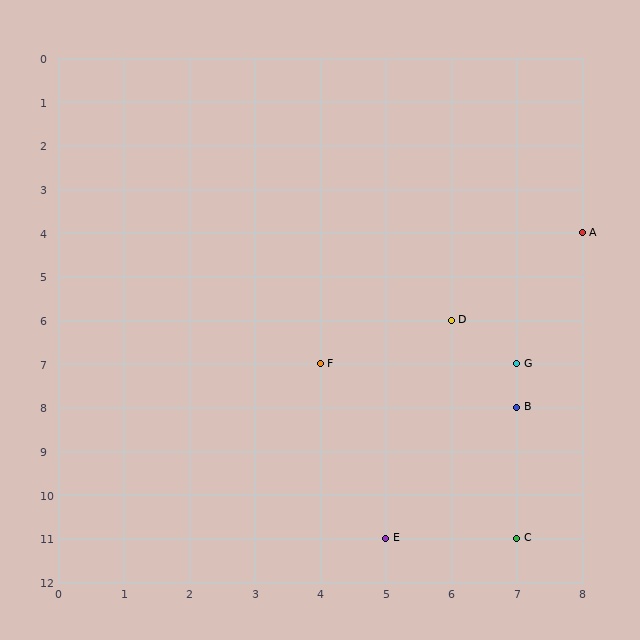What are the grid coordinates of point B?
Point B is at grid coordinates (7, 8).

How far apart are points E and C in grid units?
Points E and C are 2 columns apart.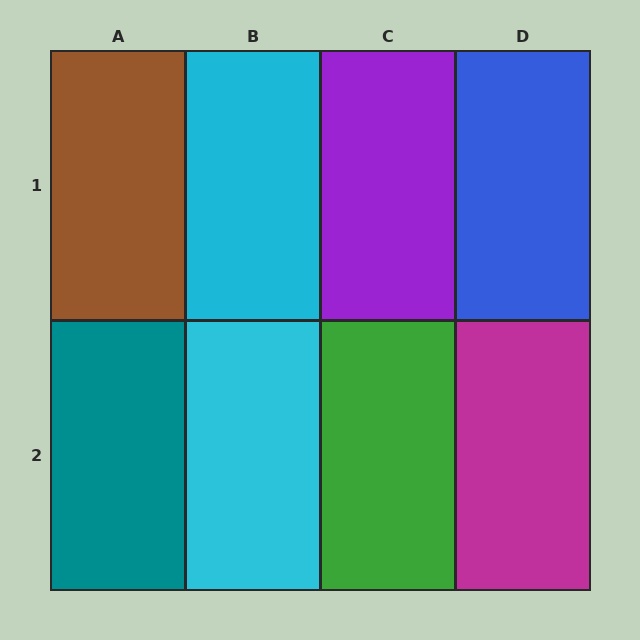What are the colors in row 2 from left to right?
Teal, cyan, green, magenta.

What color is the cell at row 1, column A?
Brown.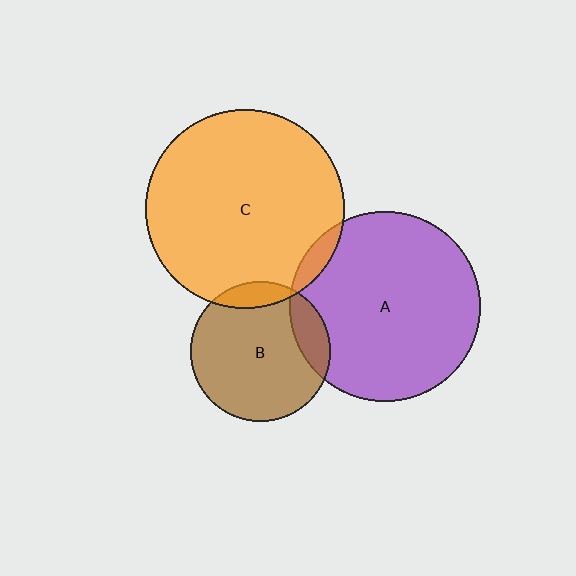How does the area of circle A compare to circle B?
Approximately 1.9 times.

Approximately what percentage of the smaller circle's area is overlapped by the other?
Approximately 10%.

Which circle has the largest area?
Circle C (orange).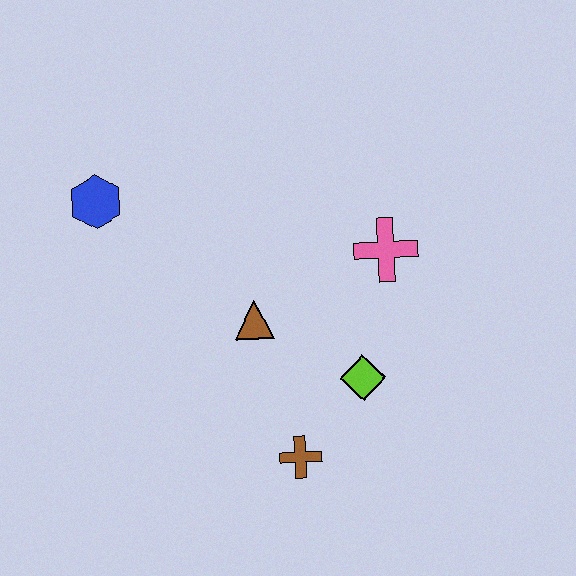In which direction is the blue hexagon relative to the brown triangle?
The blue hexagon is to the left of the brown triangle.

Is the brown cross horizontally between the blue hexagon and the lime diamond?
Yes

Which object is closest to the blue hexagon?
The brown triangle is closest to the blue hexagon.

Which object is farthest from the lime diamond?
The blue hexagon is farthest from the lime diamond.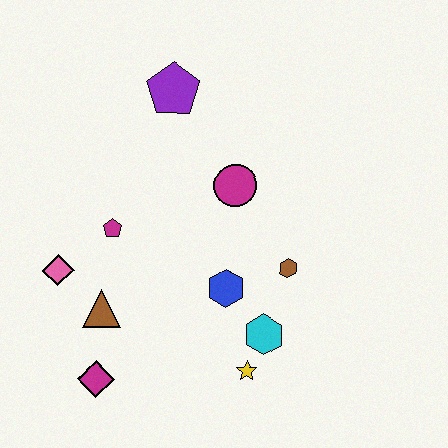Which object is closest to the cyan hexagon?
The yellow star is closest to the cyan hexagon.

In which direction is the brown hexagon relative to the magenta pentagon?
The brown hexagon is to the right of the magenta pentagon.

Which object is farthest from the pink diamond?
The brown hexagon is farthest from the pink diamond.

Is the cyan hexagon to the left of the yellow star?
No